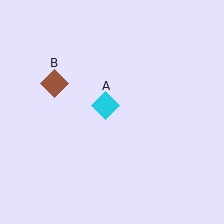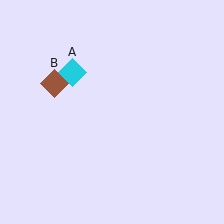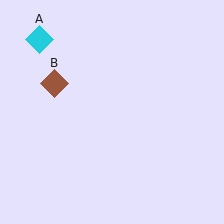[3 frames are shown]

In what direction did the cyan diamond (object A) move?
The cyan diamond (object A) moved up and to the left.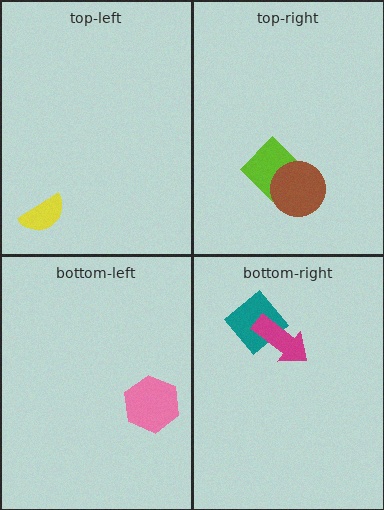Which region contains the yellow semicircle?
The top-left region.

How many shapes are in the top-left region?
1.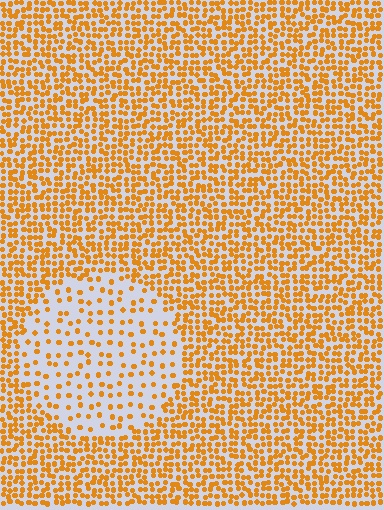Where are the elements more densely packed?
The elements are more densely packed outside the circle boundary.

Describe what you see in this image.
The image contains small orange elements arranged at two different densities. A circle-shaped region is visible where the elements are less densely packed than the surrounding area.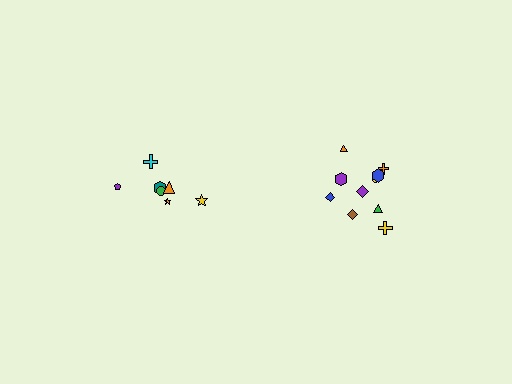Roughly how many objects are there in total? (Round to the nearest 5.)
Roughly 15 objects in total.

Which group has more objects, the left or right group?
The right group.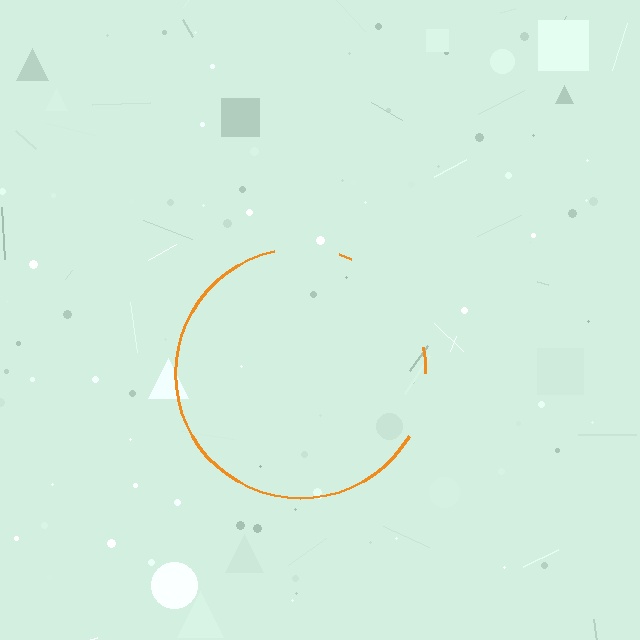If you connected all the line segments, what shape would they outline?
They would outline a circle.